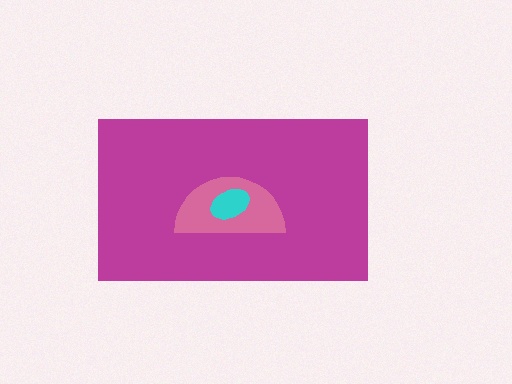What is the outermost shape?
The magenta rectangle.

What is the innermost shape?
The cyan ellipse.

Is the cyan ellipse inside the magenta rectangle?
Yes.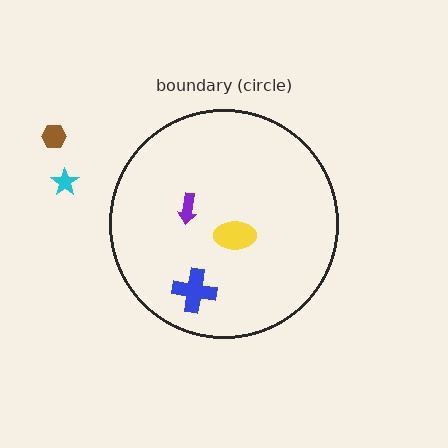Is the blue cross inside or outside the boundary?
Inside.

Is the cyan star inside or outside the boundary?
Outside.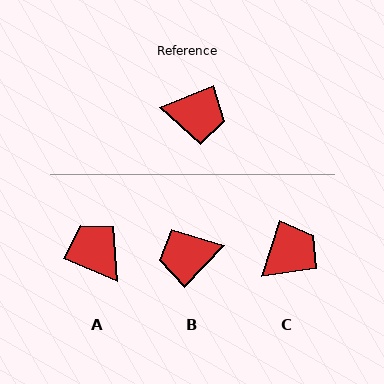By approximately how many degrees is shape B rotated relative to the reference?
Approximately 155 degrees clockwise.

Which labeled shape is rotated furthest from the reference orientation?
B, about 155 degrees away.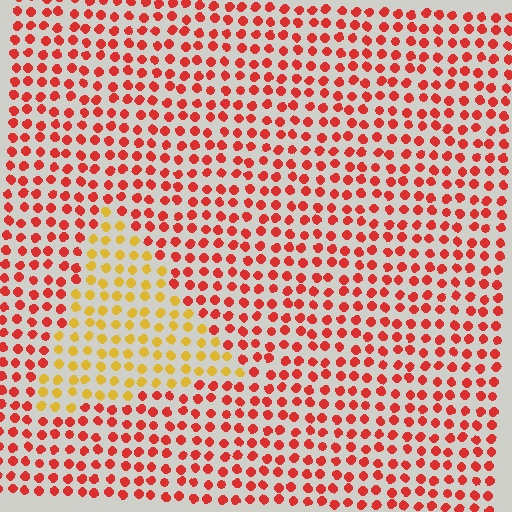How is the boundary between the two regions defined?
The boundary is defined purely by a slight shift in hue (about 47 degrees). Spacing, size, and orientation are identical on both sides.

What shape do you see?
I see a triangle.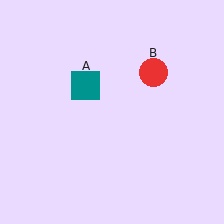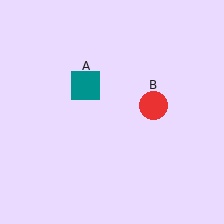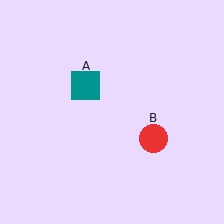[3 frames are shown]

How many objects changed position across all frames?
1 object changed position: red circle (object B).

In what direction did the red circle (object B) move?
The red circle (object B) moved down.